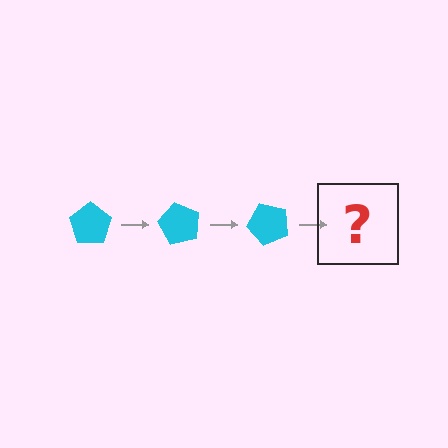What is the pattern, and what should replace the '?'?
The pattern is that the pentagon rotates 60 degrees each step. The '?' should be a cyan pentagon rotated 180 degrees.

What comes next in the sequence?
The next element should be a cyan pentagon rotated 180 degrees.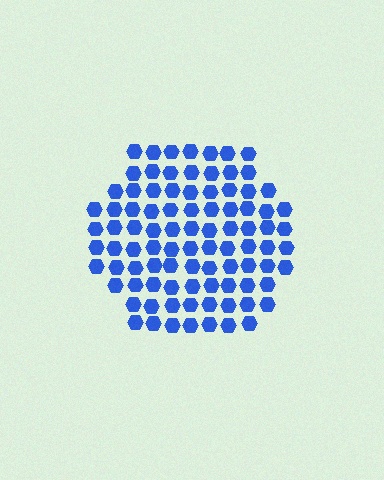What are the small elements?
The small elements are hexagons.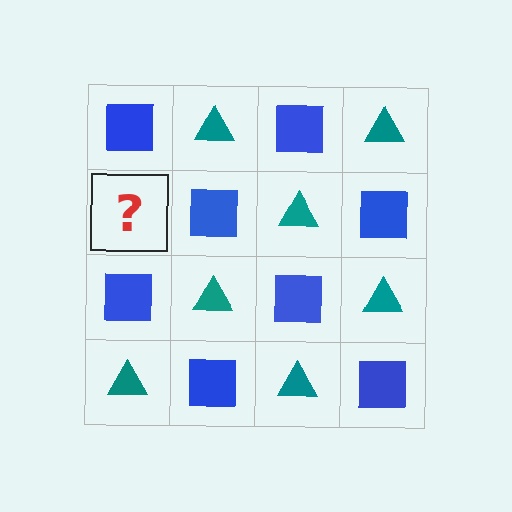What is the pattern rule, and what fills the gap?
The rule is that it alternates blue square and teal triangle in a checkerboard pattern. The gap should be filled with a teal triangle.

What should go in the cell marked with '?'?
The missing cell should contain a teal triangle.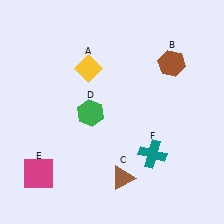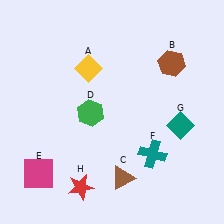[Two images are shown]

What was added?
A teal diamond (G), a red star (H) were added in Image 2.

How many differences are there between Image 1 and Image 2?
There are 2 differences between the two images.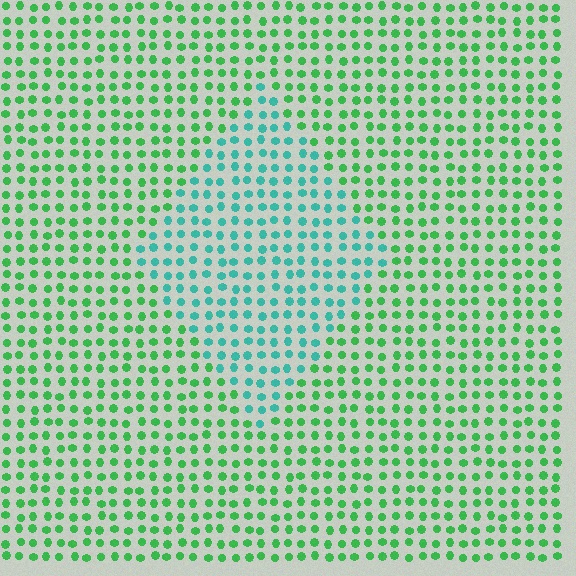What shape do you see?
I see a diamond.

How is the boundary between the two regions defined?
The boundary is defined purely by a slight shift in hue (about 42 degrees). Spacing, size, and orientation are identical on both sides.